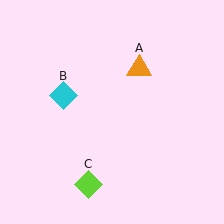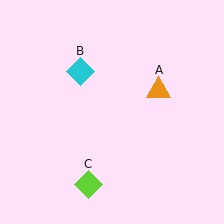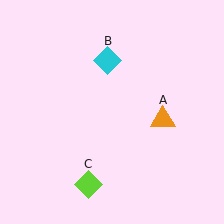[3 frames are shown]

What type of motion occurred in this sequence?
The orange triangle (object A), cyan diamond (object B) rotated clockwise around the center of the scene.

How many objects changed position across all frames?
2 objects changed position: orange triangle (object A), cyan diamond (object B).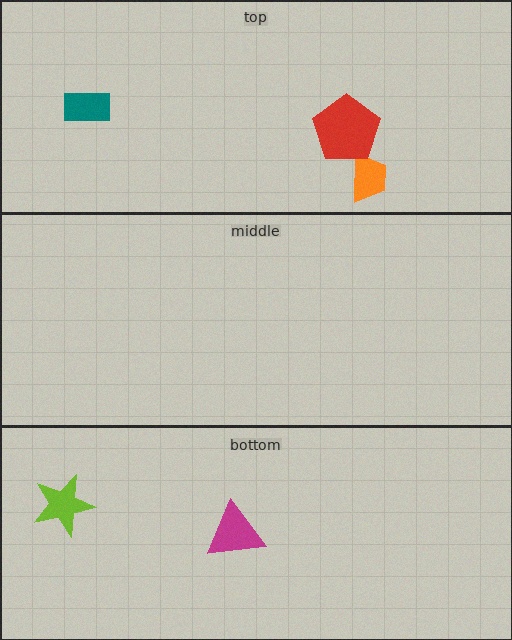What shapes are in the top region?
The teal rectangle, the orange trapezoid, the red pentagon.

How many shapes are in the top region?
3.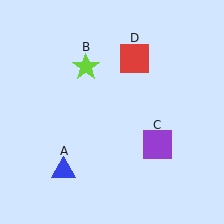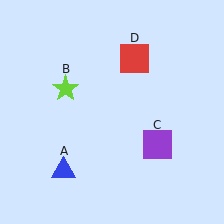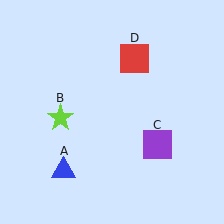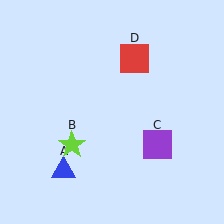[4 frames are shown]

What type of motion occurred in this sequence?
The lime star (object B) rotated counterclockwise around the center of the scene.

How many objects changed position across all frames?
1 object changed position: lime star (object B).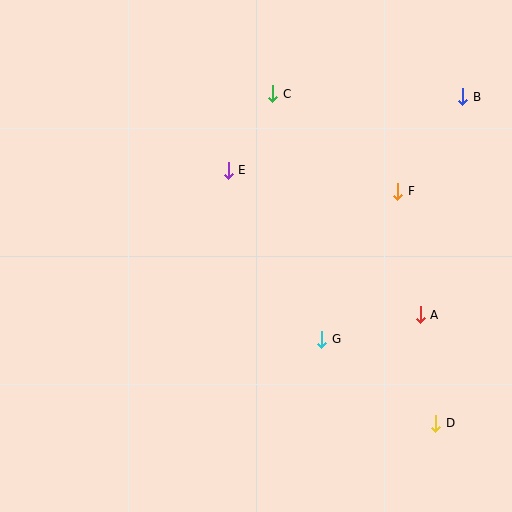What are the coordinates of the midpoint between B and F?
The midpoint between B and F is at (430, 144).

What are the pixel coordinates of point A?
Point A is at (420, 315).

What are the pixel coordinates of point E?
Point E is at (228, 170).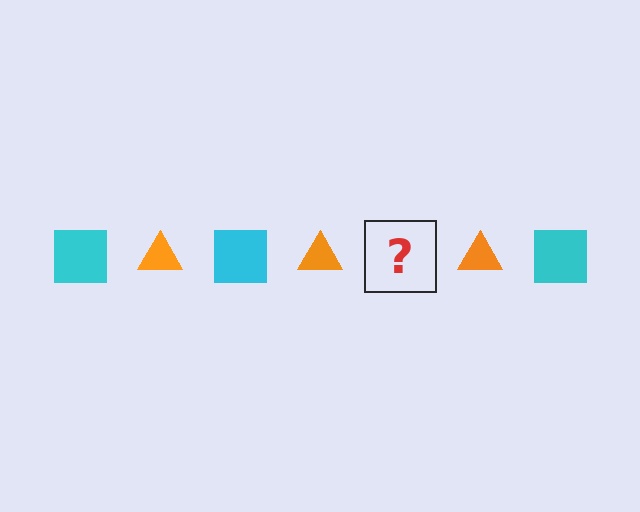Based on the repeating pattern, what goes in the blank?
The blank should be a cyan square.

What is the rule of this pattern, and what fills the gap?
The rule is that the pattern alternates between cyan square and orange triangle. The gap should be filled with a cyan square.